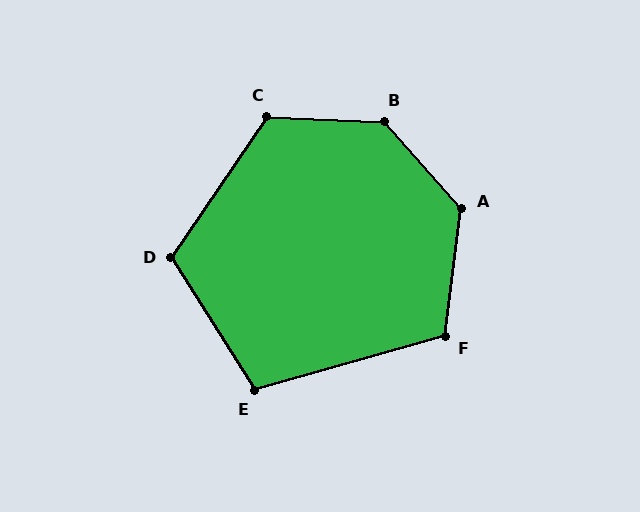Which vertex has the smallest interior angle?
E, at approximately 107 degrees.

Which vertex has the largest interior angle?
B, at approximately 134 degrees.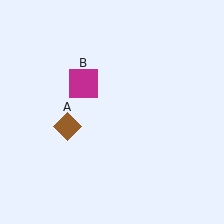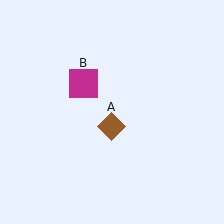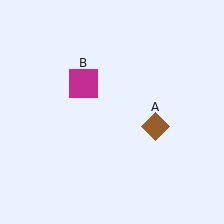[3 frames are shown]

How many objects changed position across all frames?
1 object changed position: brown diamond (object A).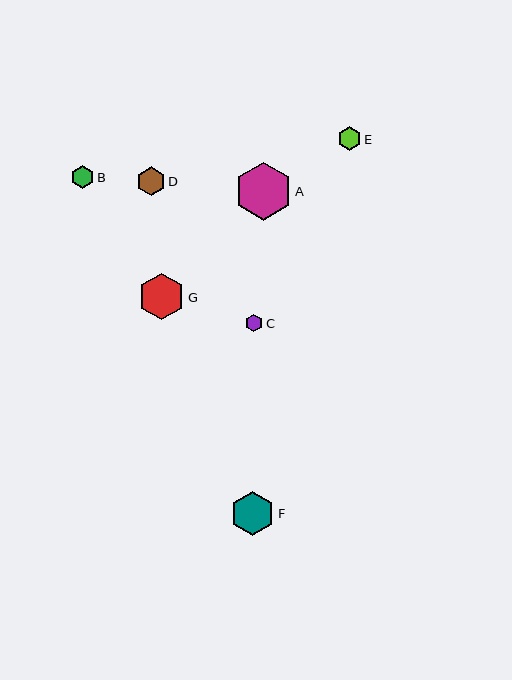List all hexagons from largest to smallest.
From largest to smallest: A, G, F, D, B, E, C.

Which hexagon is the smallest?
Hexagon C is the smallest with a size of approximately 17 pixels.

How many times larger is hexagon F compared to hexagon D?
Hexagon F is approximately 1.5 times the size of hexagon D.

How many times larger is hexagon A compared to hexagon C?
Hexagon A is approximately 3.3 times the size of hexagon C.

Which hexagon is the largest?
Hexagon A is the largest with a size of approximately 58 pixels.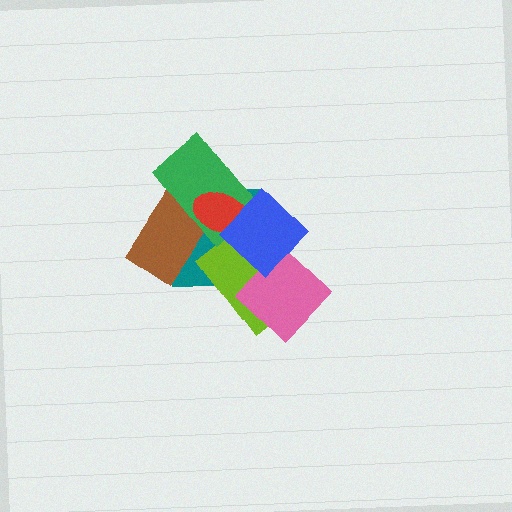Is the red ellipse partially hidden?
Yes, it is partially covered by another shape.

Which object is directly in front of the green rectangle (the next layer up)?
The red ellipse is directly in front of the green rectangle.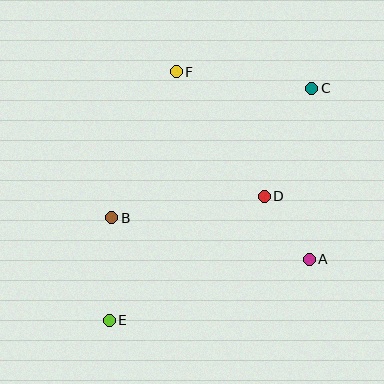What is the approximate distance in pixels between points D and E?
The distance between D and E is approximately 198 pixels.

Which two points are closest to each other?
Points A and D are closest to each other.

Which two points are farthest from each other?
Points C and E are farthest from each other.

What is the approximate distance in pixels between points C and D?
The distance between C and D is approximately 118 pixels.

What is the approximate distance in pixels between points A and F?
The distance between A and F is approximately 230 pixels.